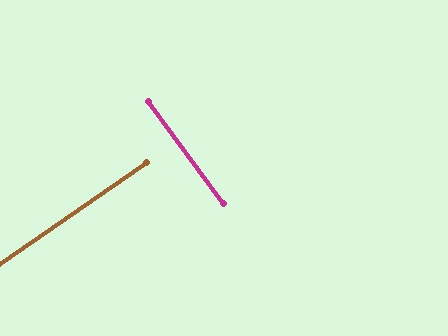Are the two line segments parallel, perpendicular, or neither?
Perpendicular — they meet at approximately 88°.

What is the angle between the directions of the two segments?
Approximately 88 degrees.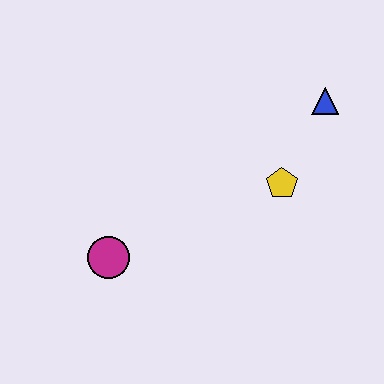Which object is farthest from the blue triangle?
The magenta circle is farthest from the blue triangle.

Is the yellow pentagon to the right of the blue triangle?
No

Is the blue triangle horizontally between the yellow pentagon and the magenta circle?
No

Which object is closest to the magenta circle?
The yellow pentagon is closest to the magenta circle.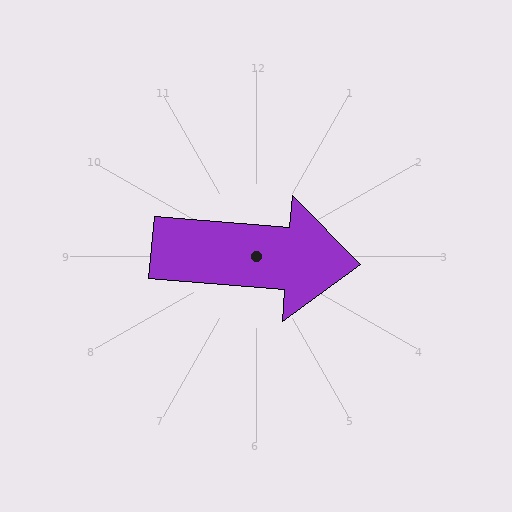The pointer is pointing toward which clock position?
Roughly 3 o'clock.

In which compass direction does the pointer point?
East.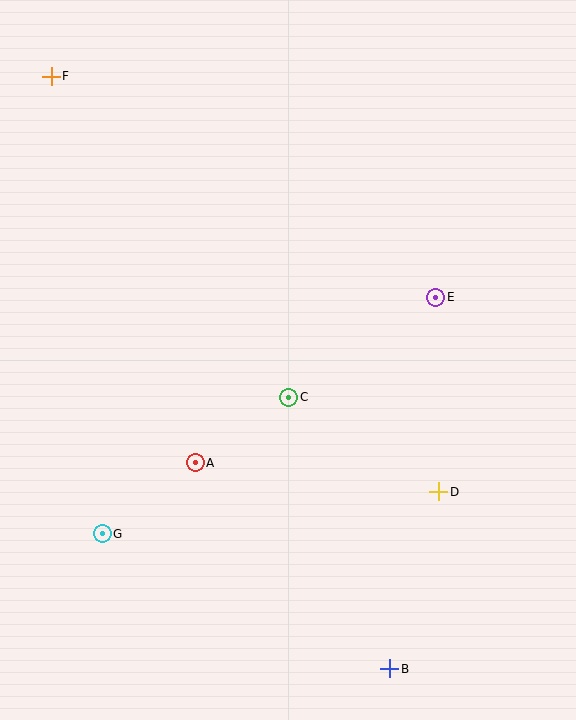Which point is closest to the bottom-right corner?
Point B is closest to the bottom-right corner.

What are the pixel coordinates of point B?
Point B is at (390, 669).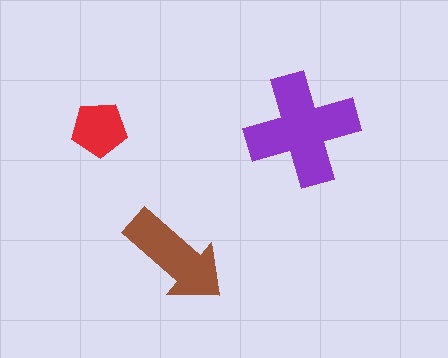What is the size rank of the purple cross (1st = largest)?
1st.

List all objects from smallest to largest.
The red pentagon, the brown arrow, the purple cross.